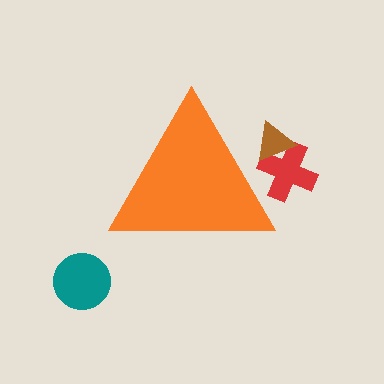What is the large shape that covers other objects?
An orange triangle.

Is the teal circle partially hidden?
No, the teal circle is fully visible.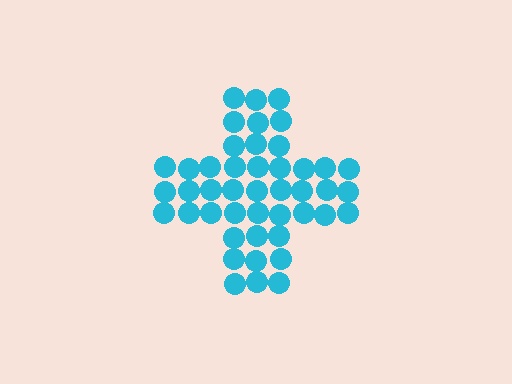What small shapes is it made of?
It is made of small circles.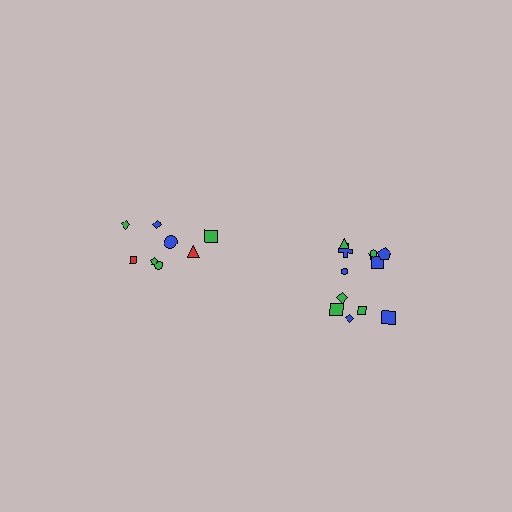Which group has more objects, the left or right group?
The right group.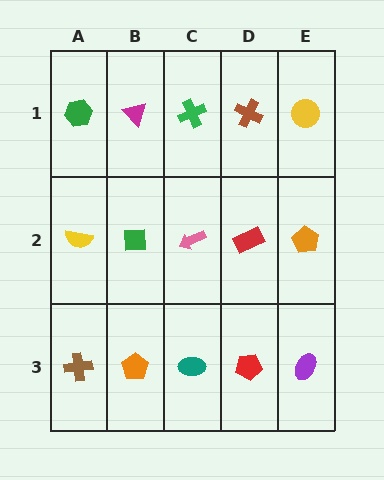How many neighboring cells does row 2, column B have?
4.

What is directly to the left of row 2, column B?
A yellow semicircle.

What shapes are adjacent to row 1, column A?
A yellow semicircle (row 2, column A), a magenta triangle (row 1, column B).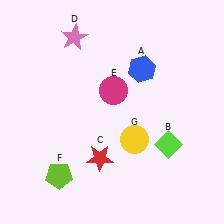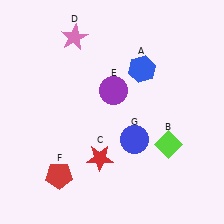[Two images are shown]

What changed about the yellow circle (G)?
In Image 1, G is yellow. In Image 2, it changed to blue.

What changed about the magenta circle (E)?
In Image 1, E is magenta. In Image 2, it changed to purple.